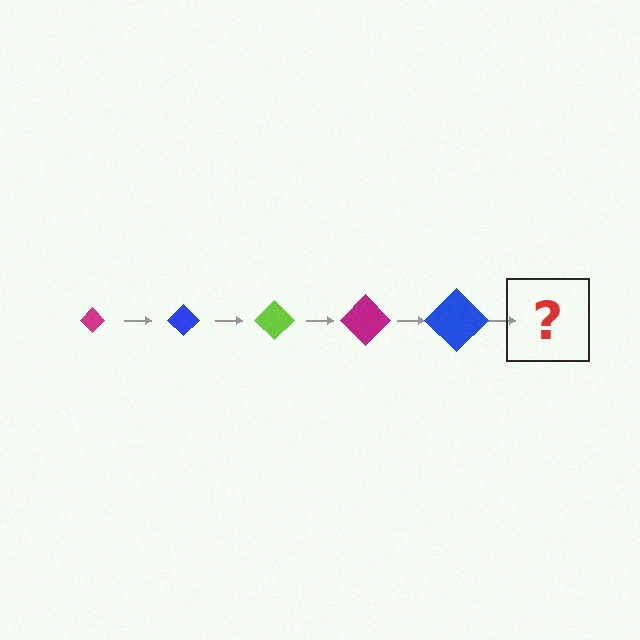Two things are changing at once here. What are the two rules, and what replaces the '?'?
The two rules are that the diamond grows larger each step and the color cycles through magenta, blue, and lime. The '?' should be a lime diamond, larger than the previous one.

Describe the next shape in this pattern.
It should be a lime diamond, larger than the previous one.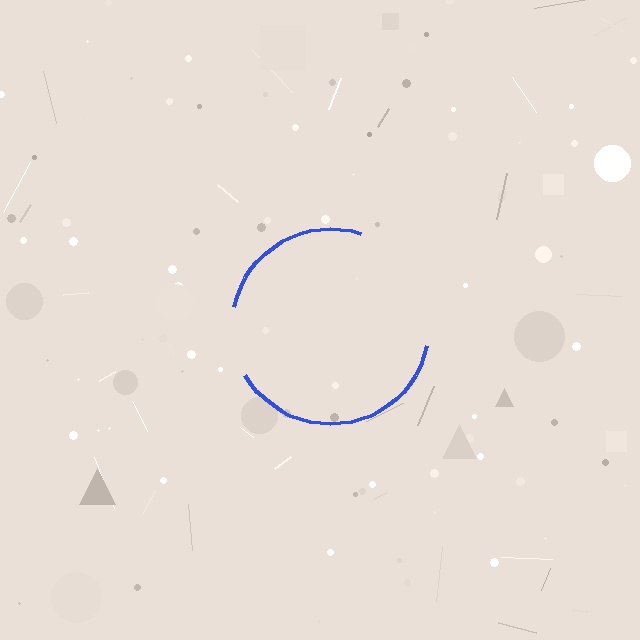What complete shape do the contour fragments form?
The contour fragments form a circle.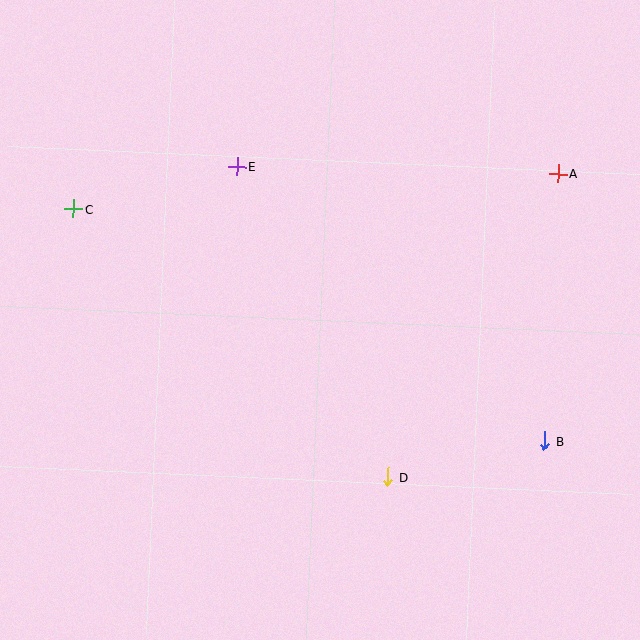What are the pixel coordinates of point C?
Point C is at (74, 209).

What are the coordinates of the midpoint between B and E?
The midpoint between B and E is at (391, 304).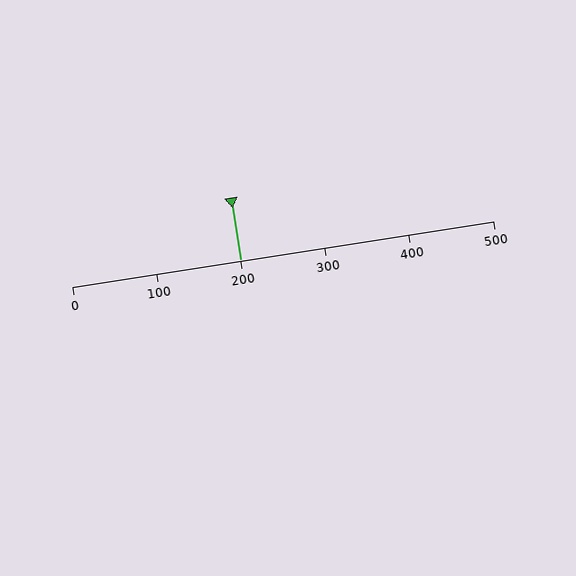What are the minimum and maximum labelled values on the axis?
The axis runs from 0 to 500.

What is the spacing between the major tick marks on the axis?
The major ticks are spaced 100 apart.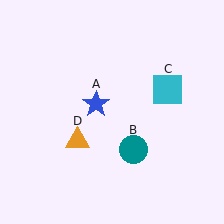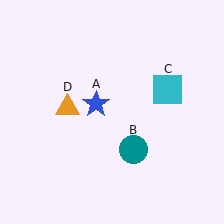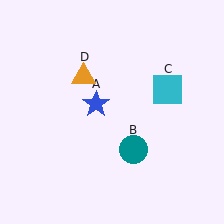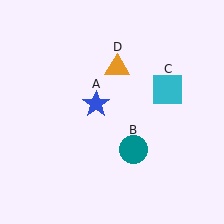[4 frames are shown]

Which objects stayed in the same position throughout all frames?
Blue star (object A) and teal circle (object B) and cyan square (object C) remained stationary.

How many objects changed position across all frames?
1 object changed position: orange triangle (object D).